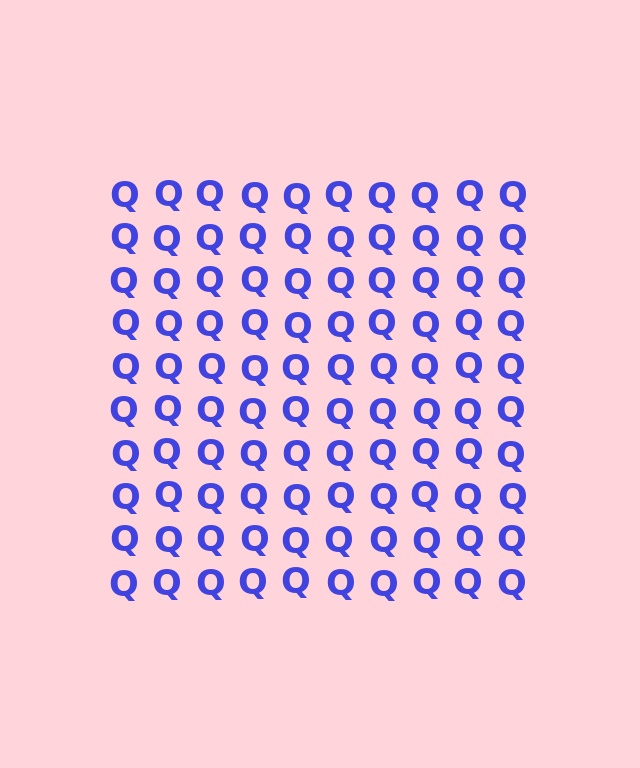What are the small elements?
The small elements are letter Q's.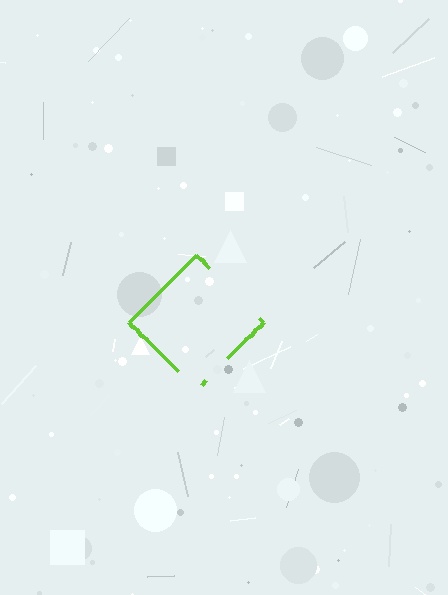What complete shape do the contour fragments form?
The contour fragments form a diamond.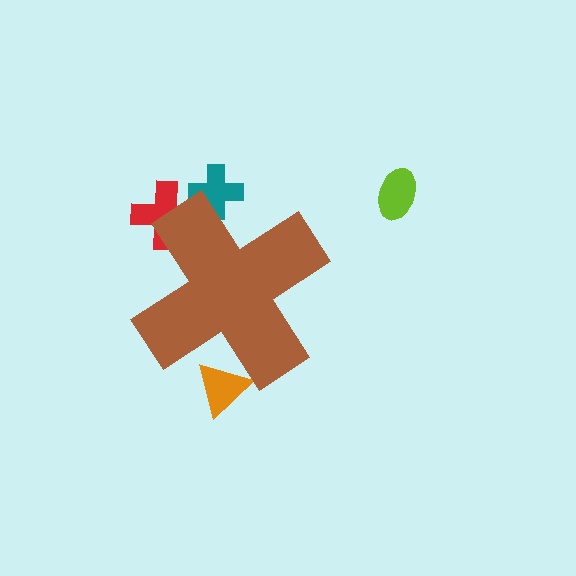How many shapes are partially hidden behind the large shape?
3 shapes are partially hidden.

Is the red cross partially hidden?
Yes, the red cross is partially hidden behind the brown cross.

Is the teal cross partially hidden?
Yes, the teal cross is partially hidden behind the brown cross.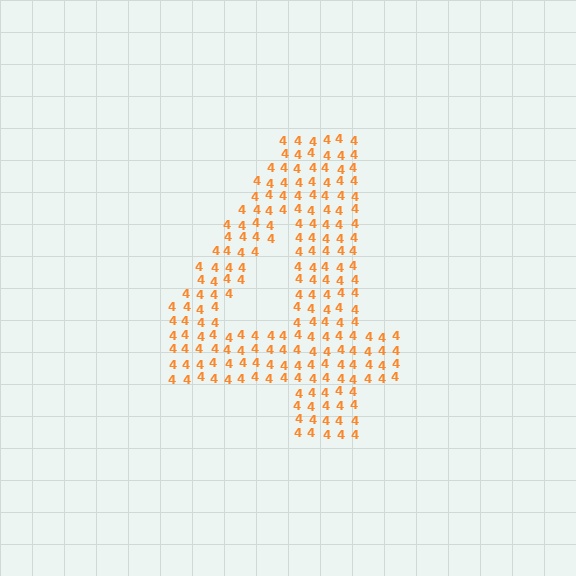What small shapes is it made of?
It is made of small digit 4's.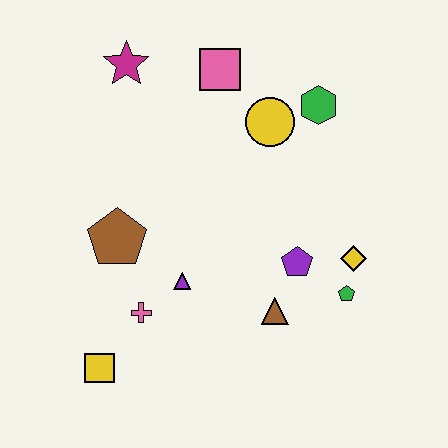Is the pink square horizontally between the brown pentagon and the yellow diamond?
Yes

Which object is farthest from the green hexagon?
The yellow square is farthest from the green hexagon.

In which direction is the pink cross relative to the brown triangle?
The pink cross is to the left of the brown triangle.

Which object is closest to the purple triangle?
The pink cross is closest to the purple triangle.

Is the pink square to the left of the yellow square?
No